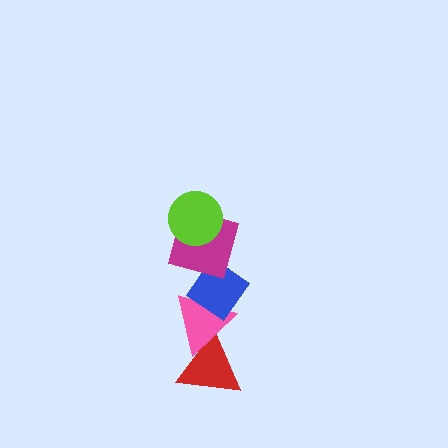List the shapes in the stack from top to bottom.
From top to bottom: the lime circle, the magenta square, the blue diamond, the pink triangle, the red triangle.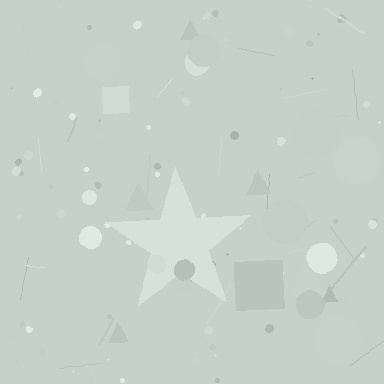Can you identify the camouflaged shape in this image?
The camouflaged shape is a star.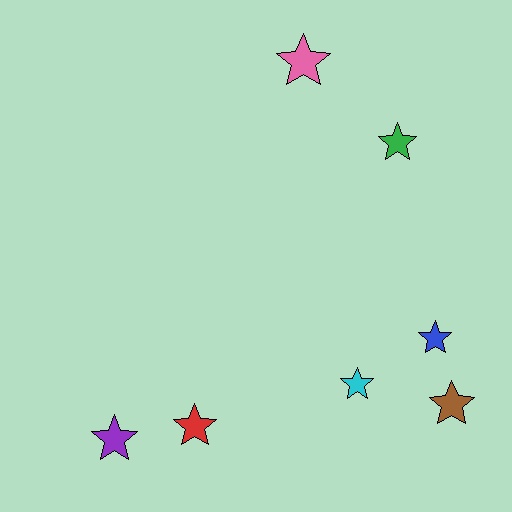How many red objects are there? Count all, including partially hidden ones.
There is 1 red object.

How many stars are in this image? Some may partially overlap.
There are 7 stars.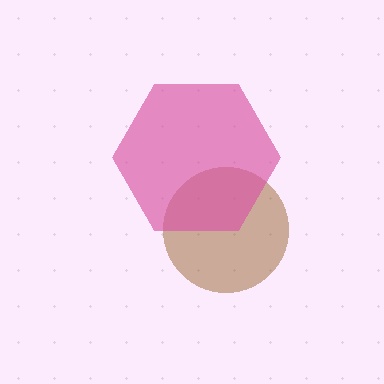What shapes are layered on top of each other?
The layered shapes are: a brown circle, a pink hexagon.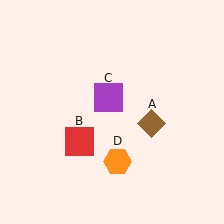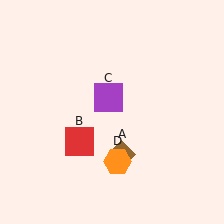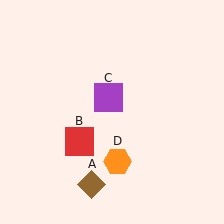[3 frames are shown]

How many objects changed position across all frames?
1 object changed position: brown diamond (object A).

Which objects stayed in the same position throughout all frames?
Red square (object B) and purple square (object C) and orange hexagon (object D) remained stationary.